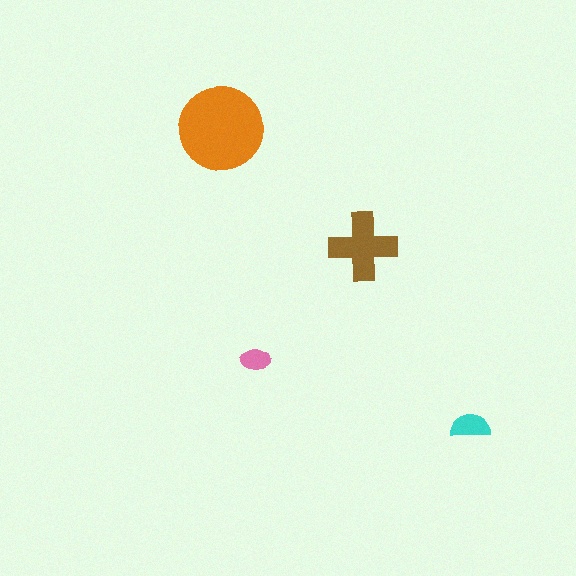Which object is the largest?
The orange circle.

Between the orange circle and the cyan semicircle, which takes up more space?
The orange circle.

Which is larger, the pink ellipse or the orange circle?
The orange circle.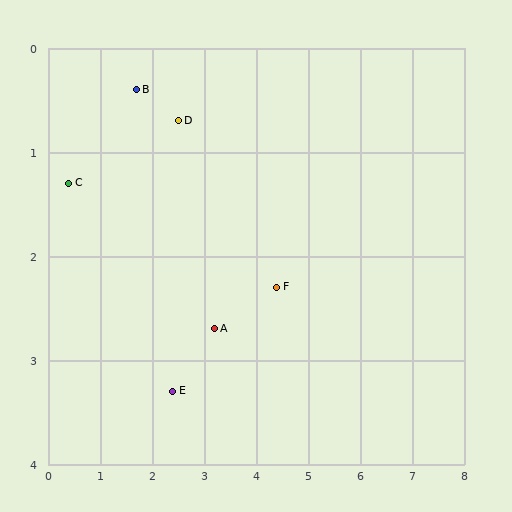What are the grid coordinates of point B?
Point B is at approximately (1.7, 0.4).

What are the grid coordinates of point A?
Point A is at approximately (3.2, 2.7).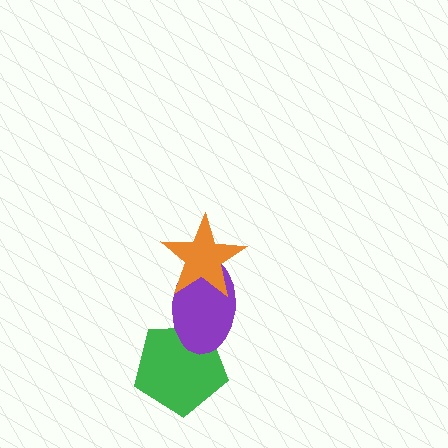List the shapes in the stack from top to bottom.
From top to bottom: the orange star, the purple ellipse, the green pentagon.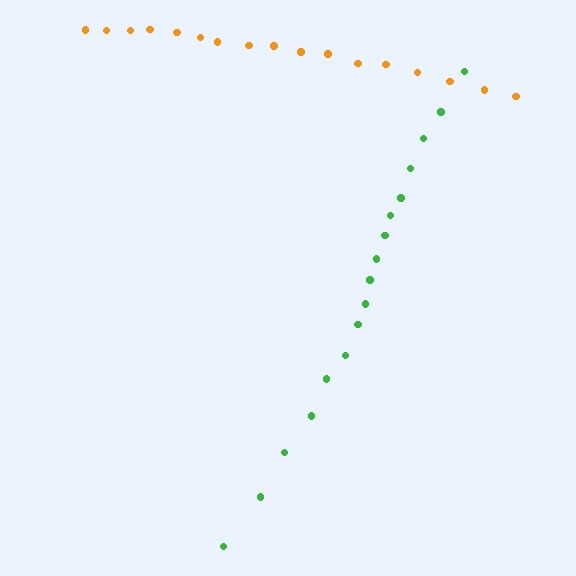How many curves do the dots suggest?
There are 2 distinct paths.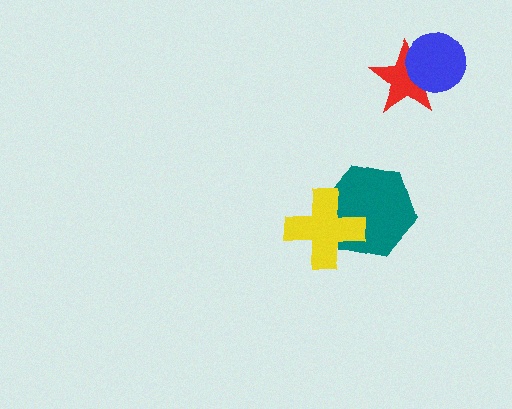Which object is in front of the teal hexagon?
The yellow cross is in front of the teal hexagon.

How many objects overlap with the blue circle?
1 object overlaps with the blue circle.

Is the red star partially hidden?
Yes, it is partially covered by another shape.